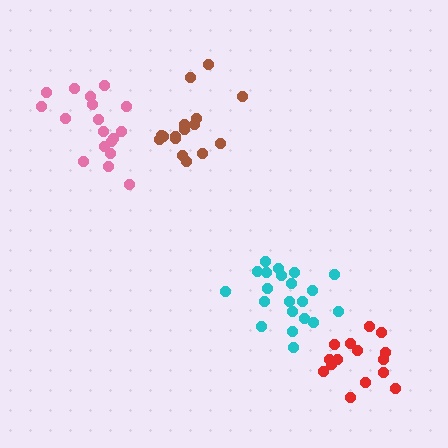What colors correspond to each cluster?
The clusters are colored: red, cyan, brown, pink.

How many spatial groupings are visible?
There are 4 spatial groupings.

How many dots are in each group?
Group 1: 15 dots, Group 2: 21 dots, Group 3: 16 dots, Group 4: 18 dots (70 total).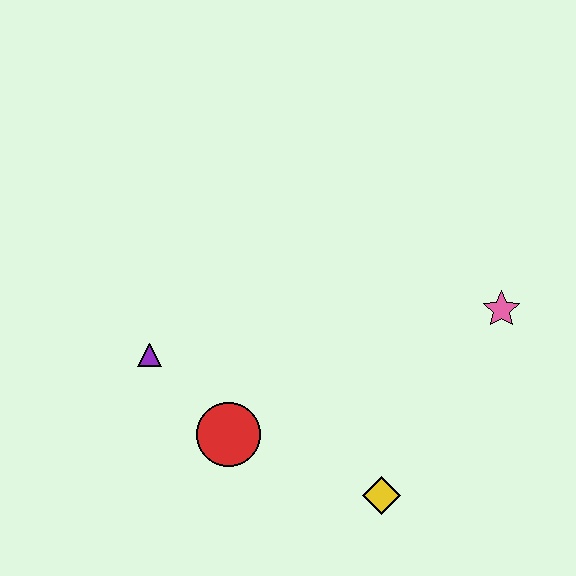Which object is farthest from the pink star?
The purple triangle is farthest from the pink star.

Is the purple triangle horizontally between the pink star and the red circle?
No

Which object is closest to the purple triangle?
The red circle is closest to the purple triangle.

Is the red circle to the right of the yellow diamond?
No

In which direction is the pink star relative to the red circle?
The pink star is to the right of the red circle.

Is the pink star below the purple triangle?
No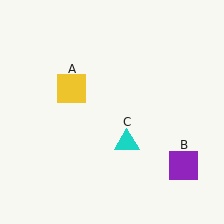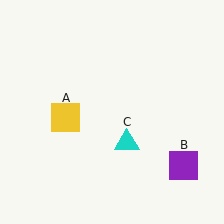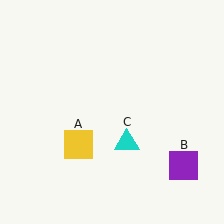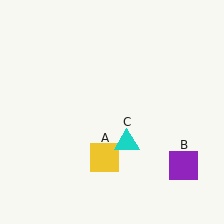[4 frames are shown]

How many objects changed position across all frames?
1 object changed position: yellow square (object A).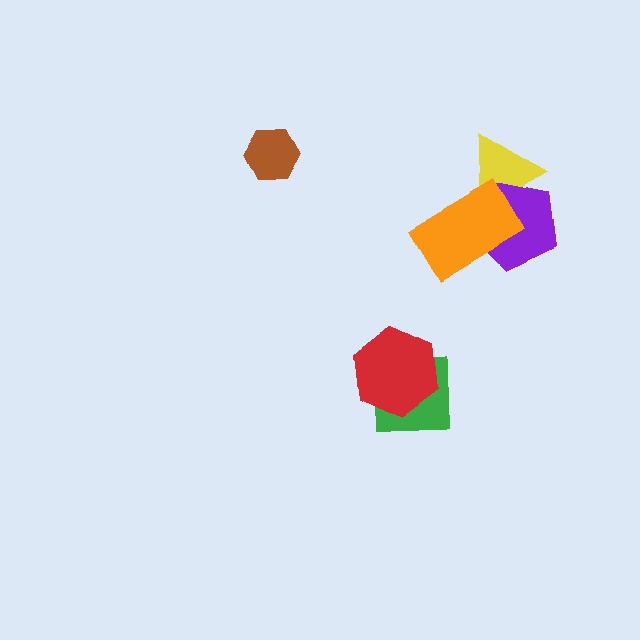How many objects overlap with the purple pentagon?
2 objects overlap with the purple pentagon.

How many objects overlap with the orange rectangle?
2 objects overlap with the orange rectangle.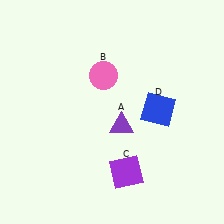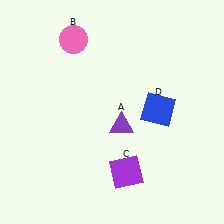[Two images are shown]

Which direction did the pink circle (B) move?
The pink circle (B) moved up.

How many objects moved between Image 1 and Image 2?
1 object moved between the two images.